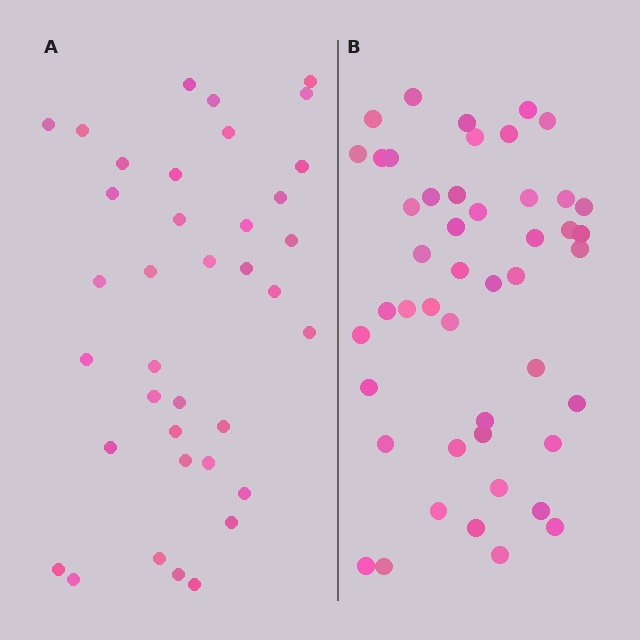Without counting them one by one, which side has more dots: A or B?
Region B (the right region) has more dots.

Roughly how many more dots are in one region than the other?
Region B has roughly 10 or so more dots than region A.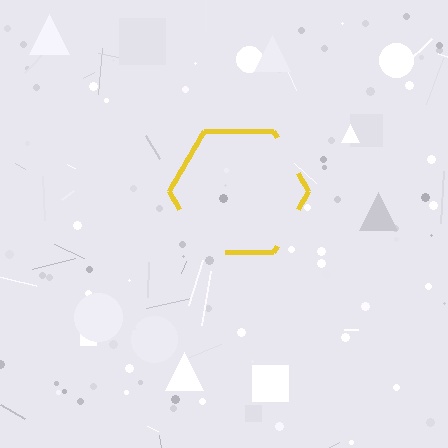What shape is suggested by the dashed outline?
The dashed outline suggests a hexagon.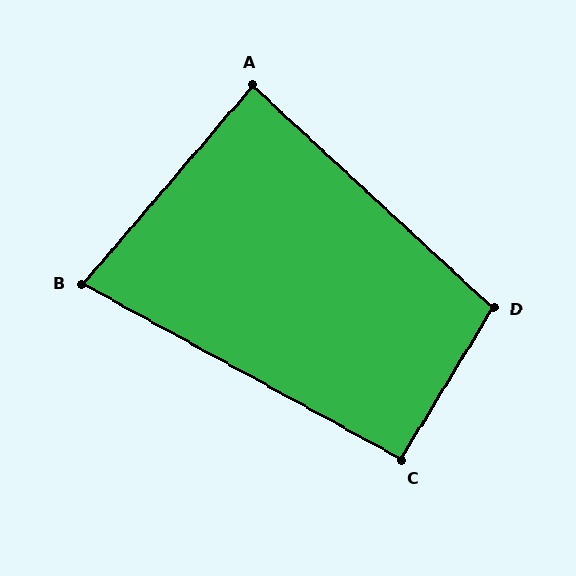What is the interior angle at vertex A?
Approximately 88 degrees (approximately right).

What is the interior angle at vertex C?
Approximately 92 degrees (approximately right).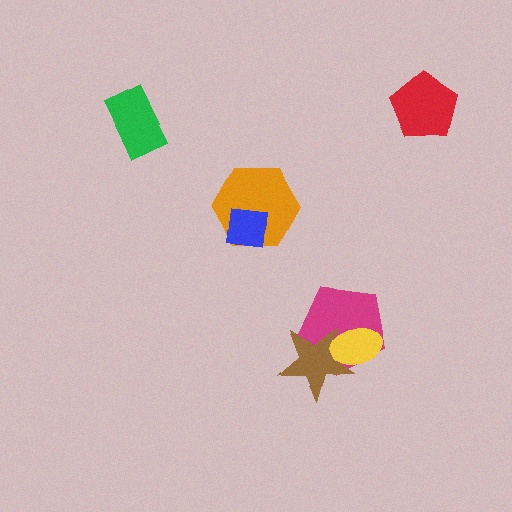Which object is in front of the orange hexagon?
The blue square is in front of the orange hexagon.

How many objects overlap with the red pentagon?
0 objects overlap with the red pentagon.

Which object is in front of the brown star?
The yellow ellipse is in front of the brown star.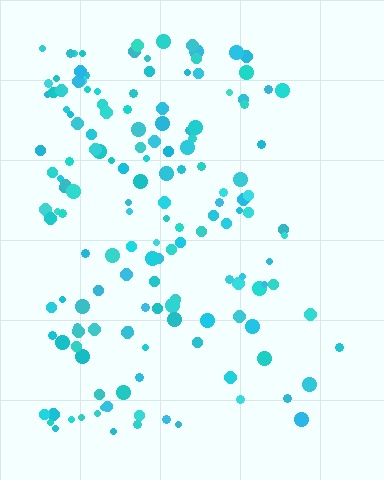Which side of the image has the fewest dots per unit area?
The right.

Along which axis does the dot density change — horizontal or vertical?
Horizontal.